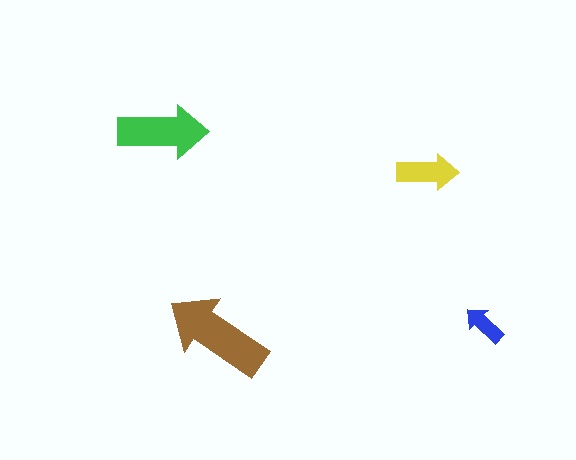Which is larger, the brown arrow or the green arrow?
The brown one.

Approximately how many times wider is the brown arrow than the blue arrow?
About 2.5 times wider.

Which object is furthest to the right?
The blue arrow is rightmost.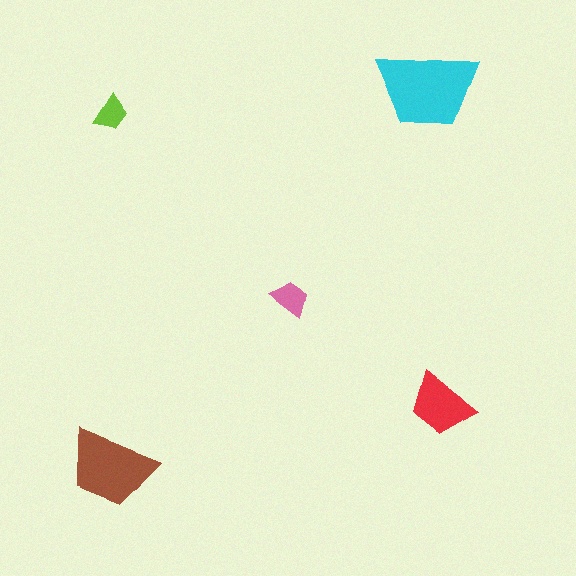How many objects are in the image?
There are 5 objects in the image.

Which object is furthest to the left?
The lime trapezoid is leftmost.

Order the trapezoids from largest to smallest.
the cyan one, the brown one, the red one, the pink one, the lime one.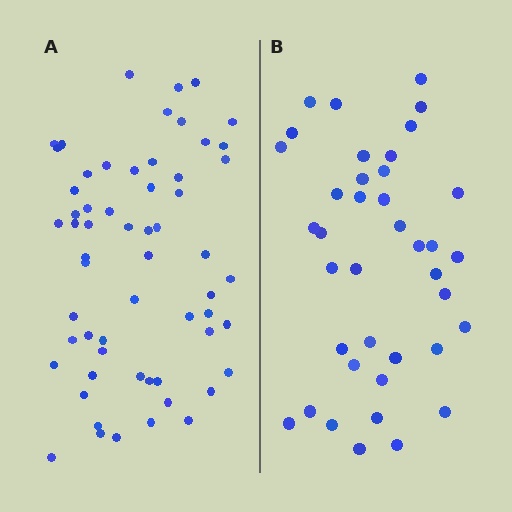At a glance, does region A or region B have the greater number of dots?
Region A (the left region) has more dots.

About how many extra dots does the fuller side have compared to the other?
Region A has approximately 20 more dots than region B.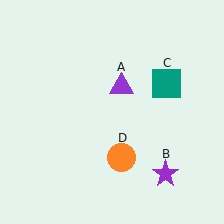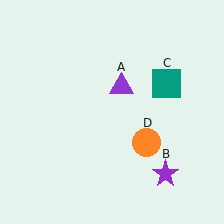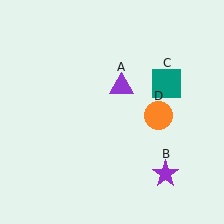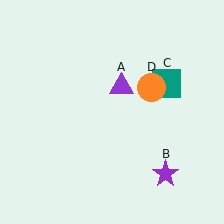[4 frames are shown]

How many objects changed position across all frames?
1 object changed position: orange circle (object D).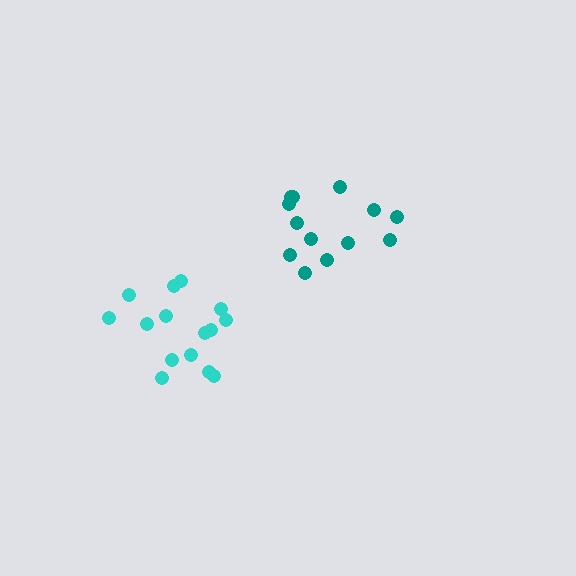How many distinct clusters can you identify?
There are 2 distinct clusters.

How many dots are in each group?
Group 1: 15 dots, Group 2: 13 dots (28 total).